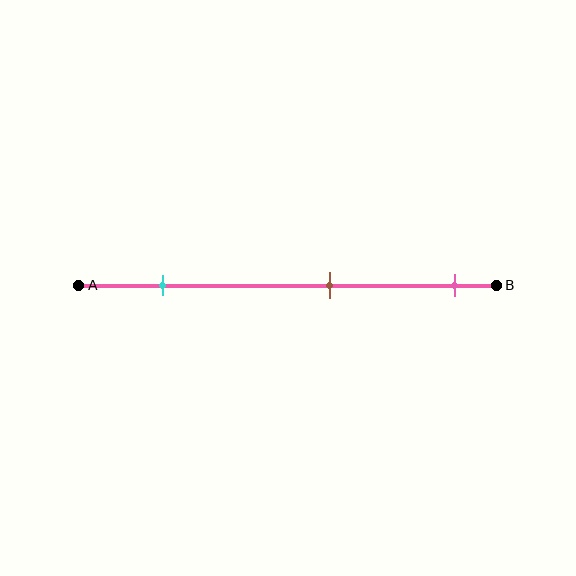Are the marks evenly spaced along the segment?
Yes, the marks are approximately evenly spaced.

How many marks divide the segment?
There are 3 marks dividing the segment.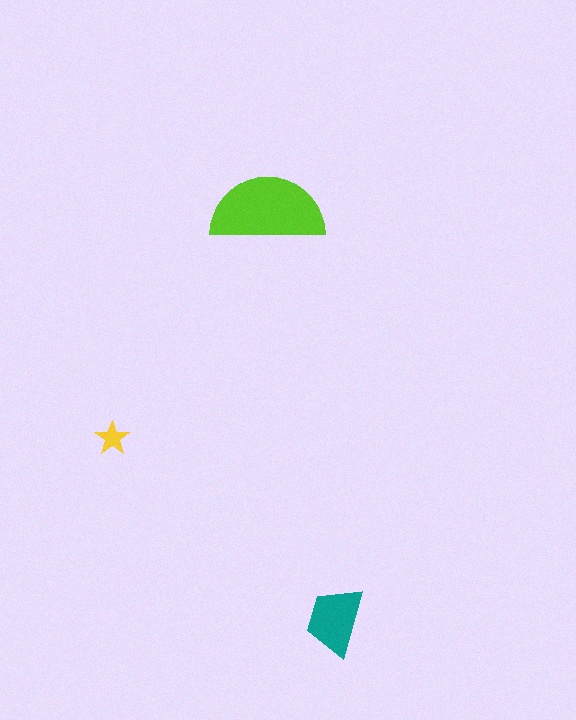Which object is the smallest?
The yellow star.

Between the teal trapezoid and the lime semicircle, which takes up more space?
The lime semicircle.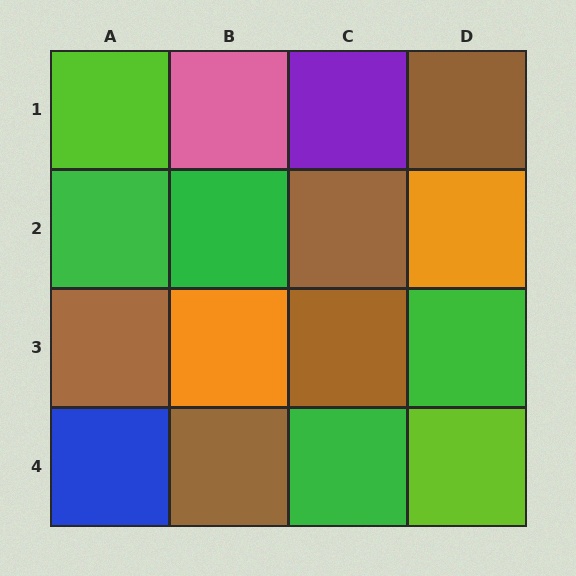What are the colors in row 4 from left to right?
Blue, brown, green, lime.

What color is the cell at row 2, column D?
Orange.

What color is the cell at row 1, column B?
Pink.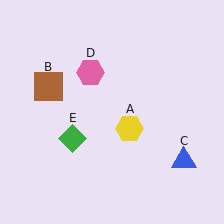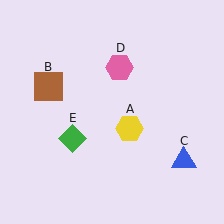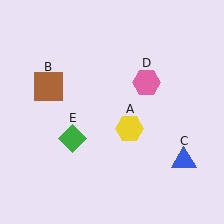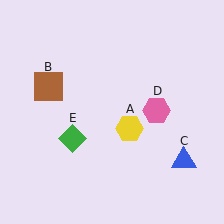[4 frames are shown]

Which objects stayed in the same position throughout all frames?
Yellow hexagon (object A) and brown square (object B) and blue triangle (object C) and green diamond (object E) remained stationary.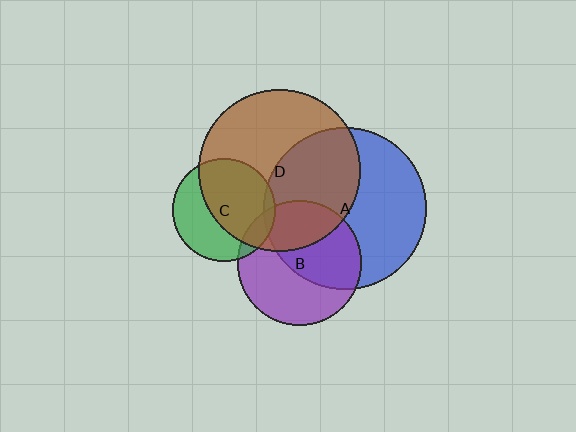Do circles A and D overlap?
Yes.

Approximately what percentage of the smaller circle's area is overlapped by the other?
Approximately 45%.